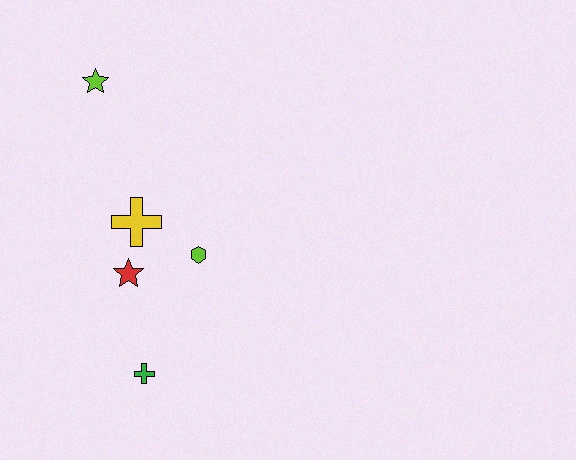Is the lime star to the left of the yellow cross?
Yes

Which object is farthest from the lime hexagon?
The lime star is farthest from the lime hexagon.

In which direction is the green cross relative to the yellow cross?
The green cross is below the yellow cross.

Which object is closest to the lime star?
The yellow cross is closest to the lime star.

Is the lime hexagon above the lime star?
No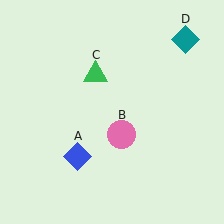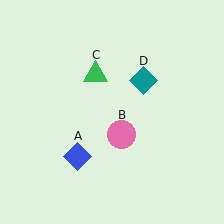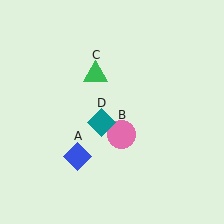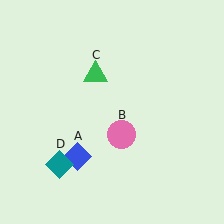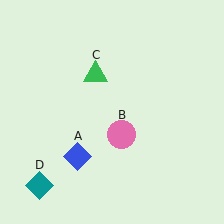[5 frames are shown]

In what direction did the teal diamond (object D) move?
The teal diamond (object D) moved down and to the left.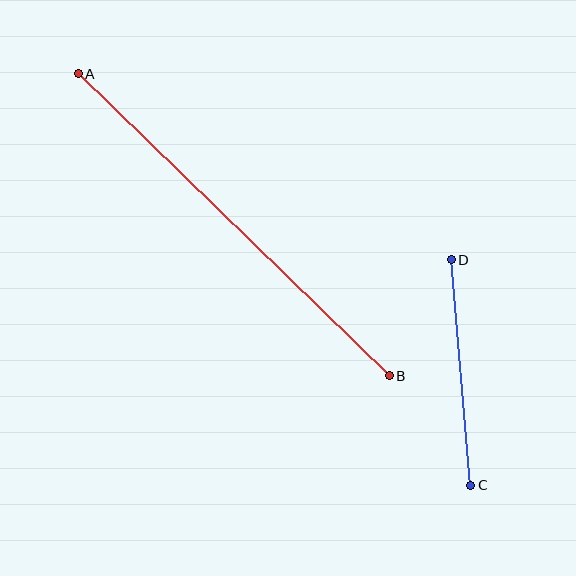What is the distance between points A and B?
The distance is approximately 434 pixels.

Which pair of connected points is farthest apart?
Points A and B are farthest apart.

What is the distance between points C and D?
The distance is approximately 226 pixels.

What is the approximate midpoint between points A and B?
The midpoint is at approximately (234, 225) pixels.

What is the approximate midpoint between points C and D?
The midpoint is at approximately (461, 372) pixels.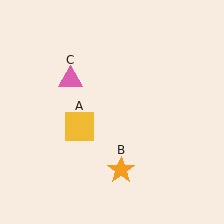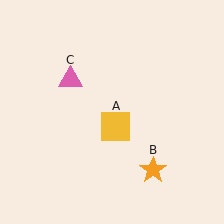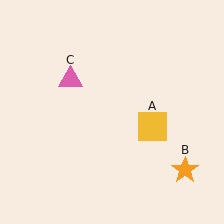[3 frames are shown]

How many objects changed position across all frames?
2 objects changed position: yellow square (object A), orange star (object B).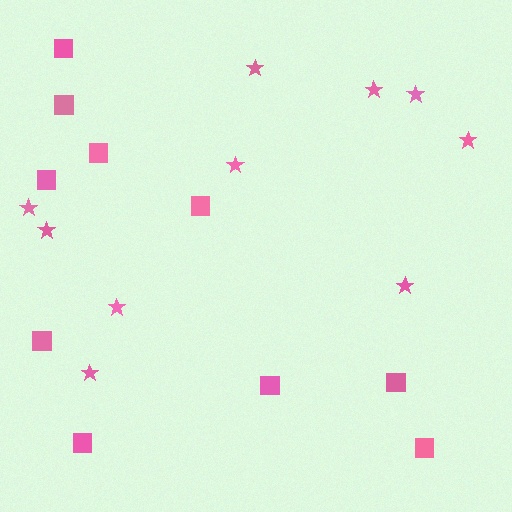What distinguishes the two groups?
There are 2 groups: one group of squares (10) and one group of stars (10).